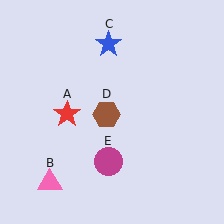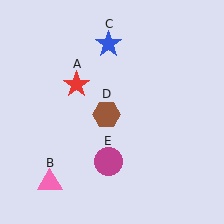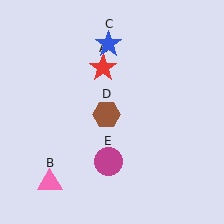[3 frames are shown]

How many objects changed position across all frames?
1 object changed position: red star (object A).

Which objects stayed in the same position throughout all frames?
Pink triangle (object B) and blue star (object C) and brown hexagon (object D) and magenta circle (object E) remained stationary.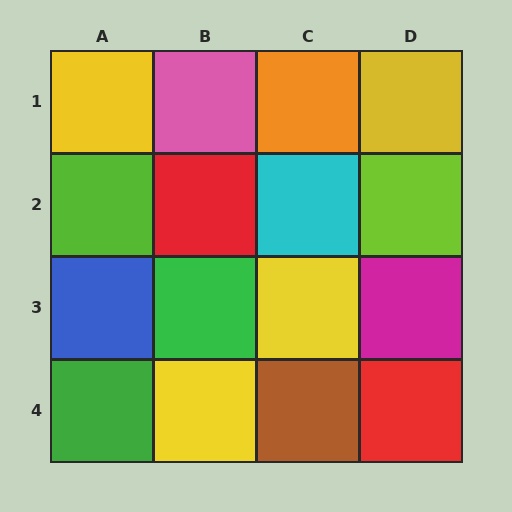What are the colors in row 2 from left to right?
Lime, red, cyan, lime.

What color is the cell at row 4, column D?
Red.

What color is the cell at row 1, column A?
Yellow.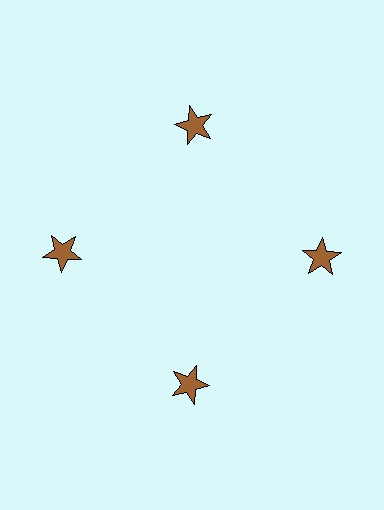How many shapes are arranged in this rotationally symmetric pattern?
There are 4 shapes, arranged in 4 groups of 1.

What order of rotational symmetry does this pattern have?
This pattern has 4-fold rotational symmetry.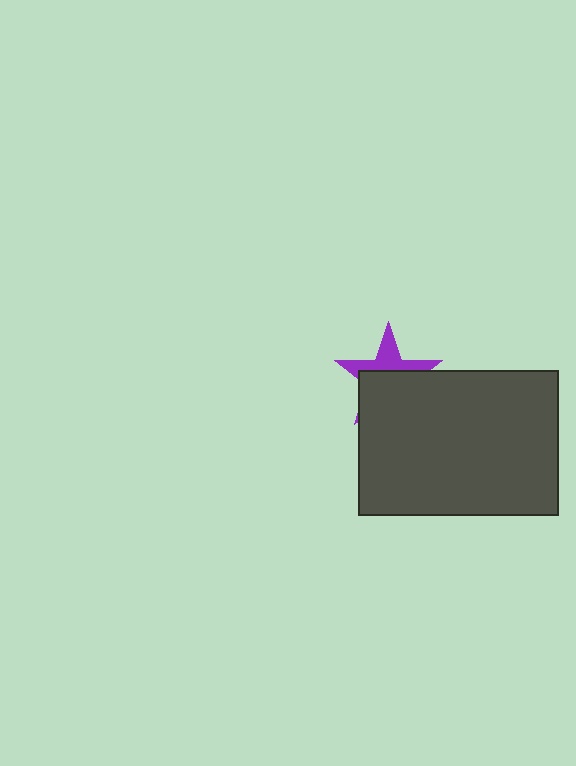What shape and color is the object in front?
The object in front is a dark gray rectangle.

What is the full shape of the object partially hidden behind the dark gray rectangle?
The partially hidden object is a purple star.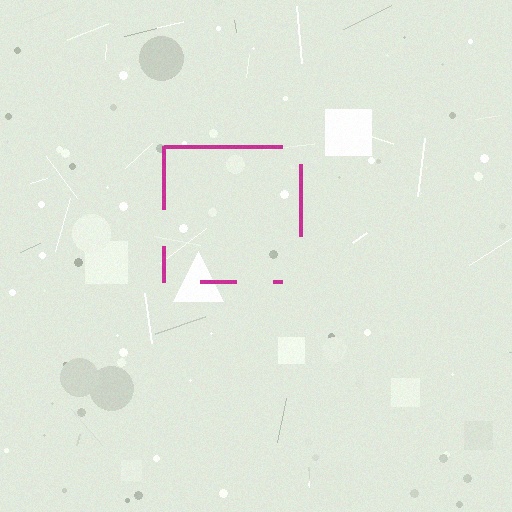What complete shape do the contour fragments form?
The contour fragments form a square.